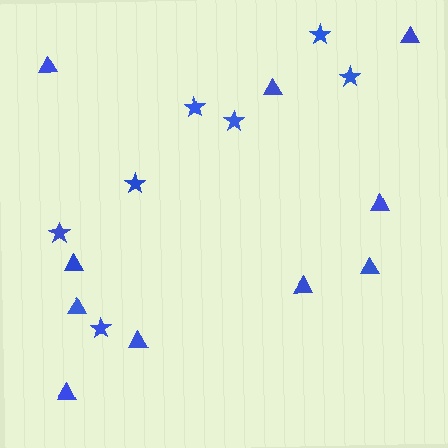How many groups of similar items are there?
There are 2 groups: one group of triangles (10) and one group of stars (7).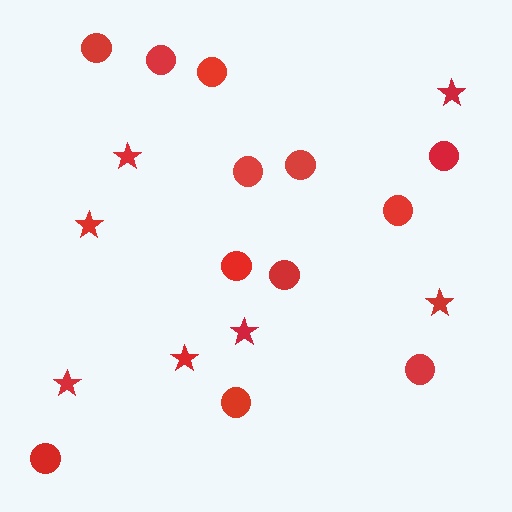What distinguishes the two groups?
There are 2 groups: one group of circles (12) and one group of stars (7).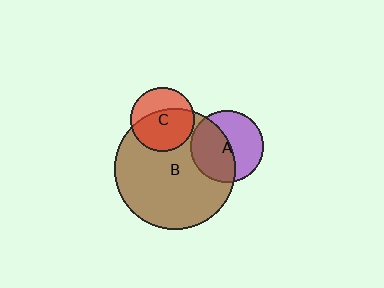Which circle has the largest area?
Circle B (brown).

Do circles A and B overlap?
Yes.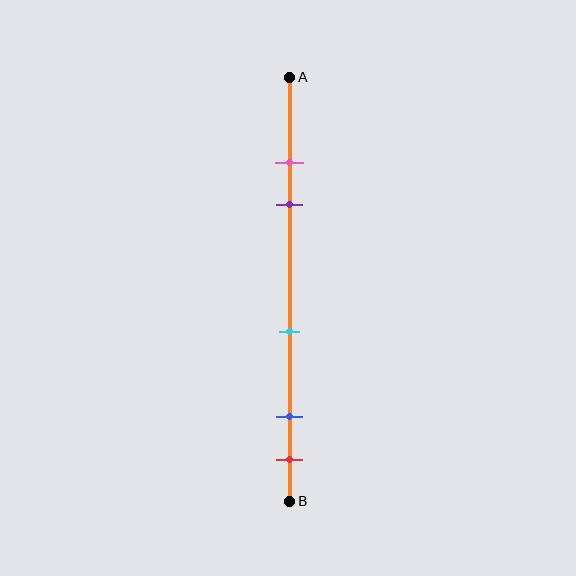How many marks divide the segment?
There are 5 marks dividing the segment.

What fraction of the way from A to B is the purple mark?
The purple mark is approximately 30% (0.3) of the way from A to B.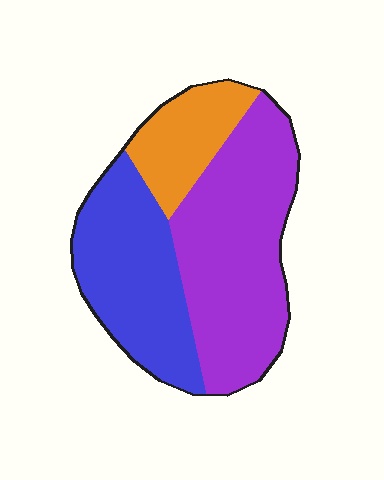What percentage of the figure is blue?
Blue covers about 35% of the figure.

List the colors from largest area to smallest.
From largest to smallest: purple, blue, orange.